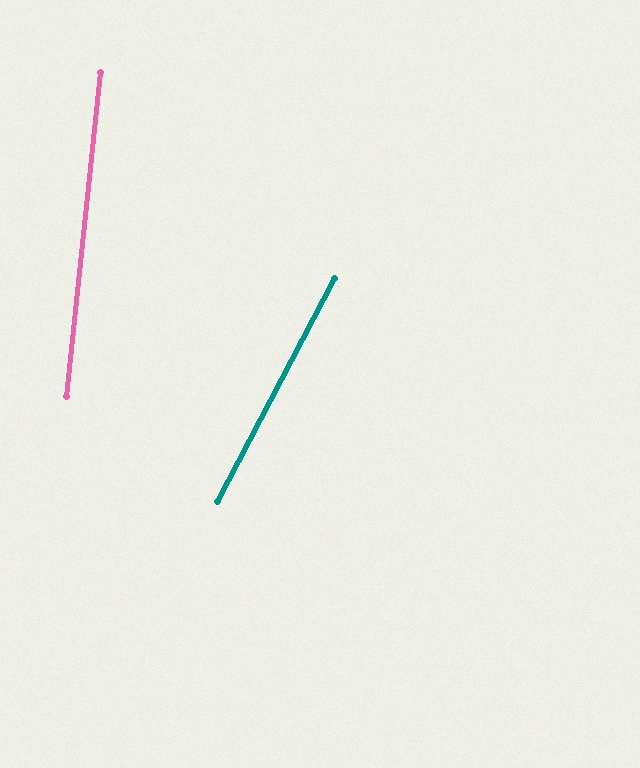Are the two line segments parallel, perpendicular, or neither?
Neither parallel nor perpendicular — they differ by about 22°.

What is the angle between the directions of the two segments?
Approximately 22 degrees.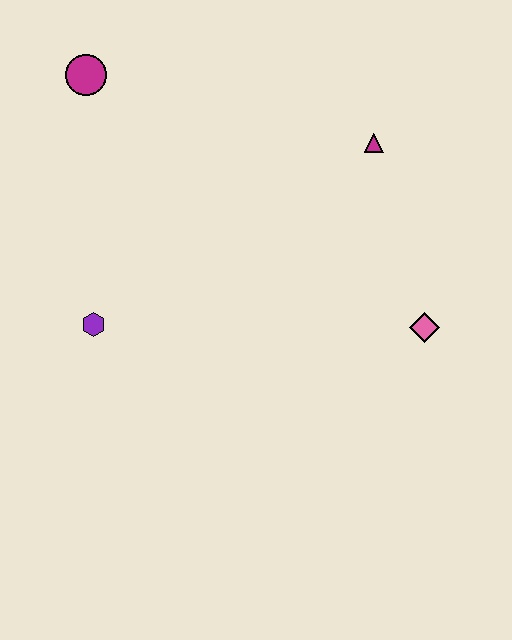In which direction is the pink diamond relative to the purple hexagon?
The pink diamond is to the right of the purple hexagon.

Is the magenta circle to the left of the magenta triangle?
Yes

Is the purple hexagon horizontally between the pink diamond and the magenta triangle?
No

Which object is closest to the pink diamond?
The magenta triangle is closest to the pink diamond.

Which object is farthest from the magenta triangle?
The purple hexagon is farthest from the magenta triangle.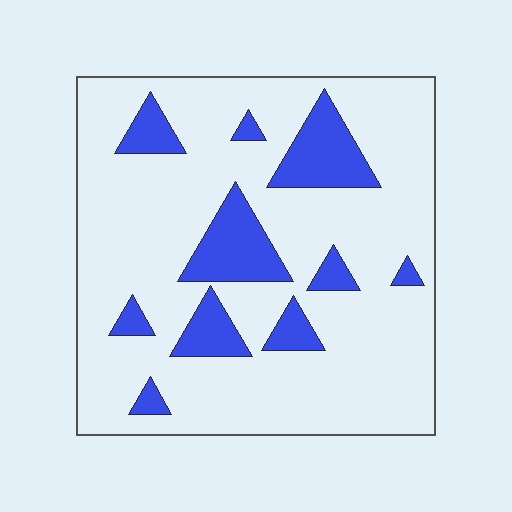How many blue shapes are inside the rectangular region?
10.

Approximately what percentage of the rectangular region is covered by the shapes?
Approximately 20%.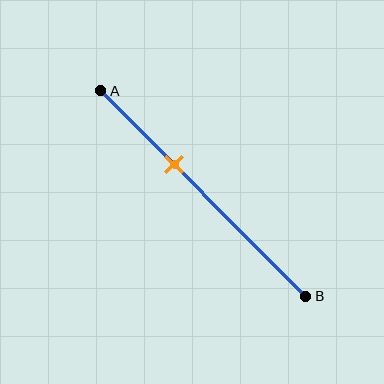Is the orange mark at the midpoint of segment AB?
No, the mark is at about 35% from A, not at the 50% midpoint.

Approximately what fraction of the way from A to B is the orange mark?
The orange mark is approximately 35% of the way from A to B.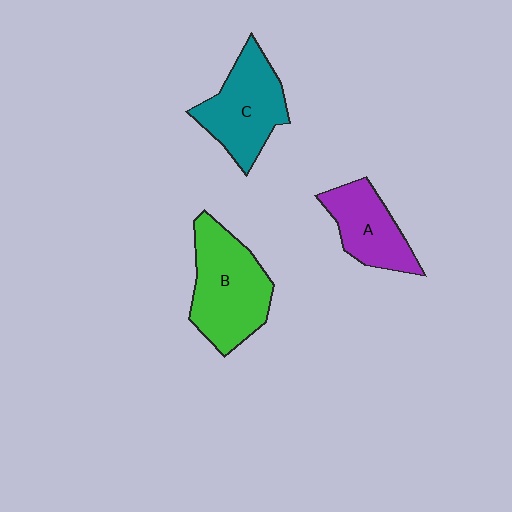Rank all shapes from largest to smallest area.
From largest to smallest: B (green), C (teal), A (purple).